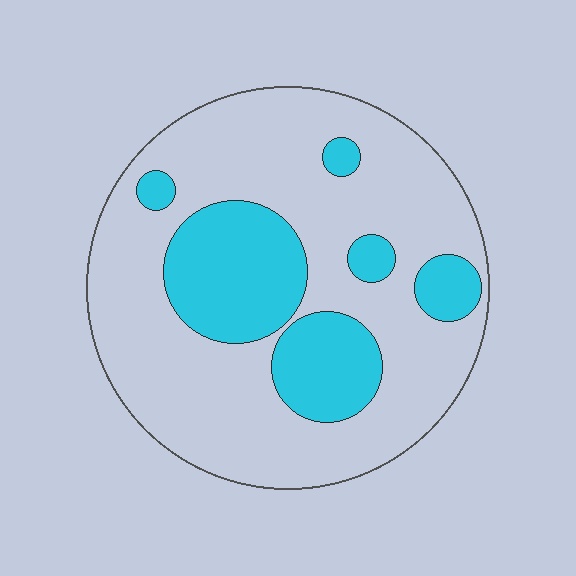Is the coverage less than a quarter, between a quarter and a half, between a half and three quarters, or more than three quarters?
Between a quarter and a half.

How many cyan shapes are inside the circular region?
6.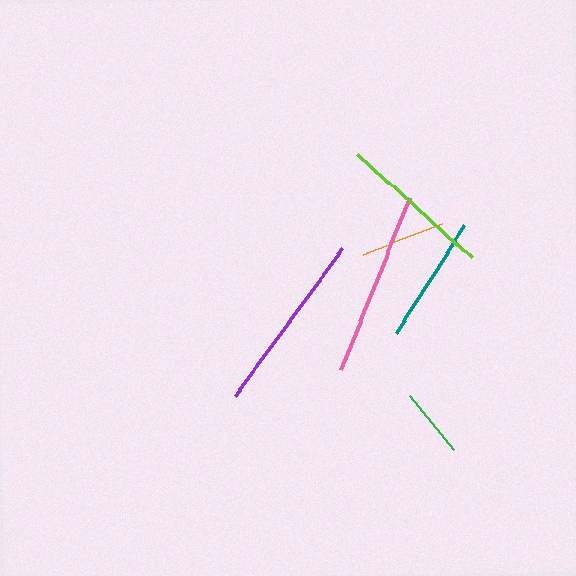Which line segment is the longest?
The pink line is the longest at approximately 185 pixels.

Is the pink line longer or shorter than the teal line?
The pink line is longer than the teal line.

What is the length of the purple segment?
The purple segment is approximately 183 pixels long.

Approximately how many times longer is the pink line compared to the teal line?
The pink line is approximately 1.4 times the length of the teal line.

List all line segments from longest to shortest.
From longest to shortest: pink, purple, lime, teal, orange, green.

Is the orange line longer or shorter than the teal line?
The teal line is longer than the orange line.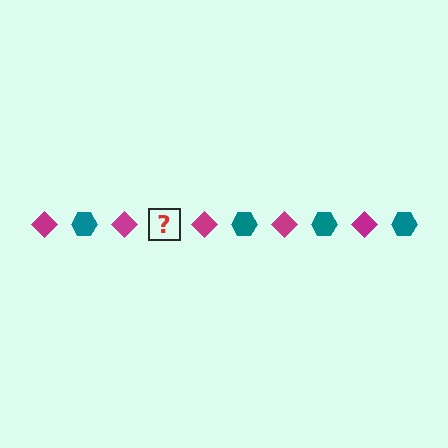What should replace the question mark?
The question mark should be replaced with a teal hexagon.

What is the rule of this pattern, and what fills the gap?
The rule is that the pattern alternates between magenta diamond and teal hexagon. The gap should be filled with a teal hexagon.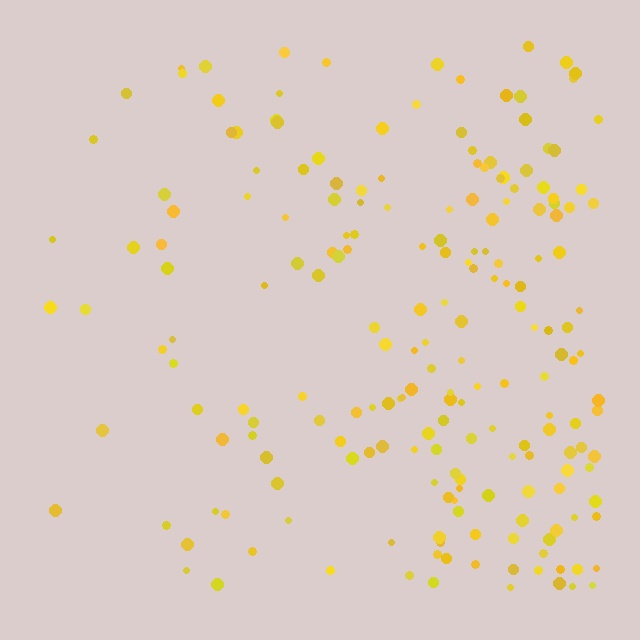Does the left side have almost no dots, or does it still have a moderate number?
Still a moderate number, just noticeably fewer than the right.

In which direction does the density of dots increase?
From left to right, with the right side densest.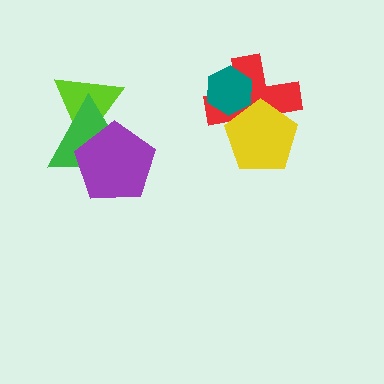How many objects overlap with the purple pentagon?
2 objects overlap with the purple pentagon.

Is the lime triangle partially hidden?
Yes, it is partially covered by another shape.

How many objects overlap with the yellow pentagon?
2 objects overlap with the yellow pentagon.